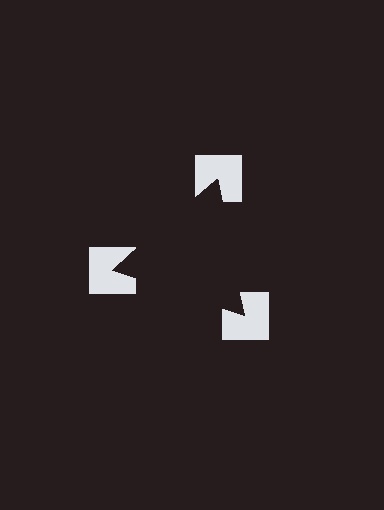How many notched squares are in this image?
There are 3 — one at each vertex of the illusory triangle.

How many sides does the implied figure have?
3 sides.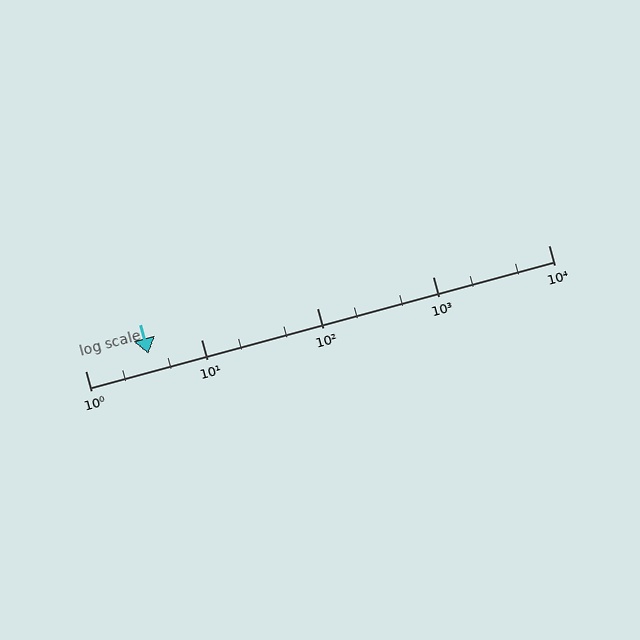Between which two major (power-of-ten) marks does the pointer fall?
The pointer is between 1 and 10.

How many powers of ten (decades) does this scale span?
The scale spans 4 decades, from 1 to 10000.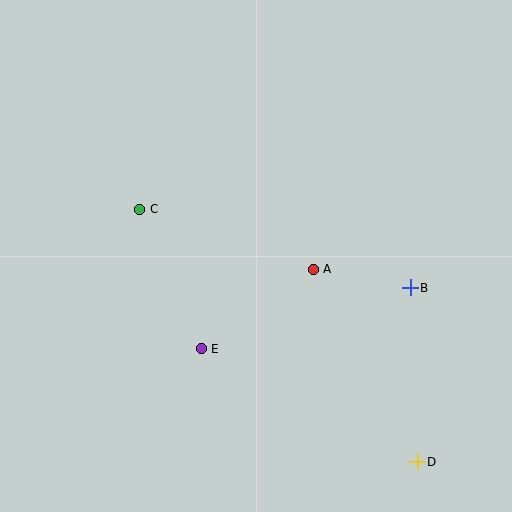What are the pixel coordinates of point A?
Point A is at (313, 269).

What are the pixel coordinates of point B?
Point B is at (410, 288).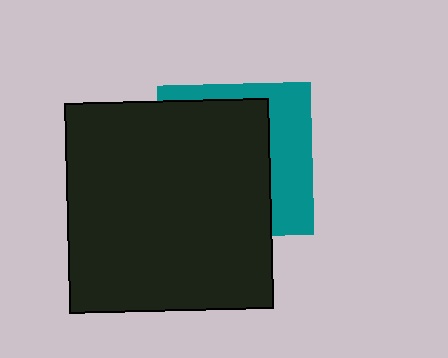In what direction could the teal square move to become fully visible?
The teal square could move right. That would shift it out from behind the black rectangle entirely.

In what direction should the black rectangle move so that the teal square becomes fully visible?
The black rectangle should move left. That is the shortest direction to clear the overlap and leave the teal square fully visible.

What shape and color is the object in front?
The object in front is a black rectangle.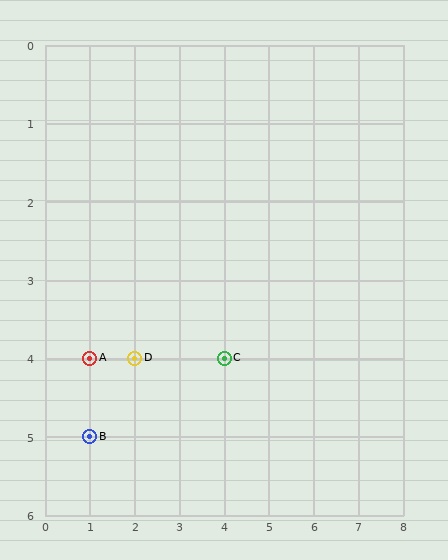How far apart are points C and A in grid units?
Points C and A are 3 columns apart.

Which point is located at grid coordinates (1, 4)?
Point A is at (1, 4).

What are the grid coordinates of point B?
Point B is at grid coordinates (1, 5).